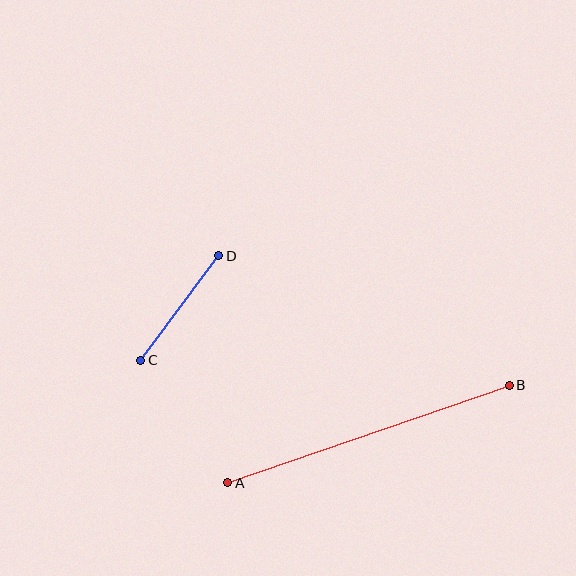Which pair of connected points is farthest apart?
Points A and B are farthest apart.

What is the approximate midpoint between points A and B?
The midpoint is at approximately (369, 434) pixels.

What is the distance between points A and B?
The distance is approximately 298 pixels.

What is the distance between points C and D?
The distance is approximately 131 pixels.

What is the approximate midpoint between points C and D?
The midpoint is at approximately (180, 308) pixels.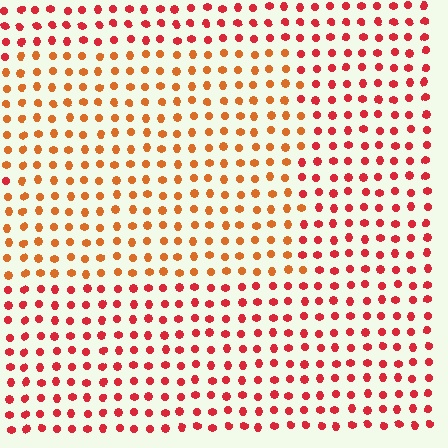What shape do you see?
I see a rectangle.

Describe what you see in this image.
The image is filled with small red elements in a uniform arrangement. A rectangle-shaped region is visible where the elements are tinted to a slightly different hue, forming a subtle color boundary.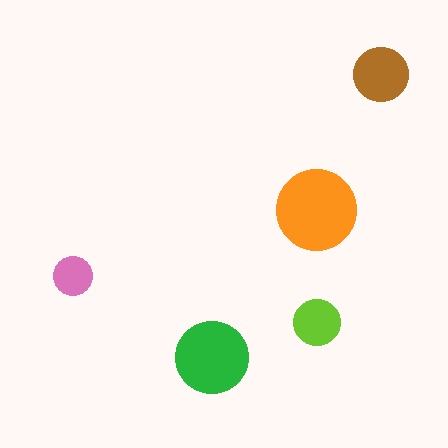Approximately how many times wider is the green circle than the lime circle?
About 1.5 times wider.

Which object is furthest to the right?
The brown circle is rightmost.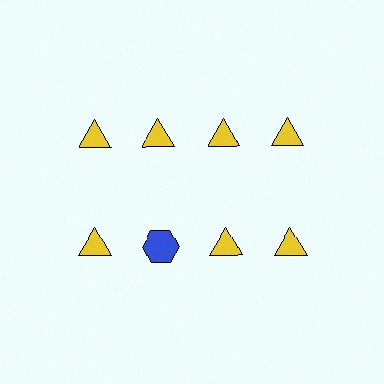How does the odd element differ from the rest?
It differs in both color (blue instead of yellow) and shape (hexagon instead of triangle).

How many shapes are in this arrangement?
There are 8 shapes arranged in a grid pattern.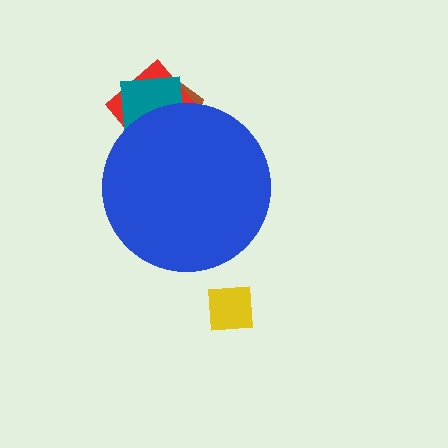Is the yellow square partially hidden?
No, the yellow square is fully visible.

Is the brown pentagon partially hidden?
Yes, the brown pentagon is partially hidden behind the blue circle.